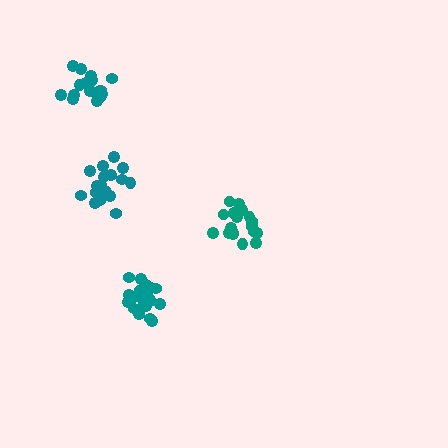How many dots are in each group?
Group 1: 20 dots, Group 2: 17 dots, Group 3: 19 dots, Group 4: 20 dots (76 total).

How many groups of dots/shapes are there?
There are 4 groups.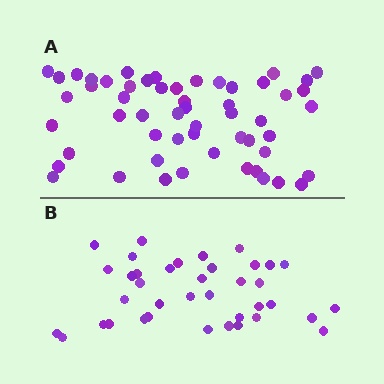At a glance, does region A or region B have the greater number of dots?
Region A (the top region) has more dots.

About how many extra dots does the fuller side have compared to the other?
Region A has approximately 15 more dots than region B.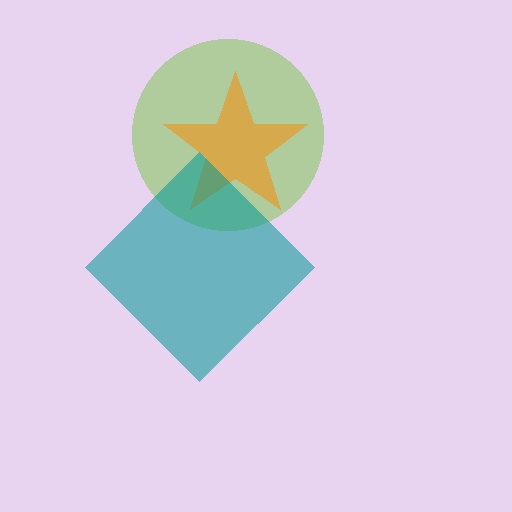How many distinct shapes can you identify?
There are 3 distinct shapes: a lime circle, an orange star, a teal diamond.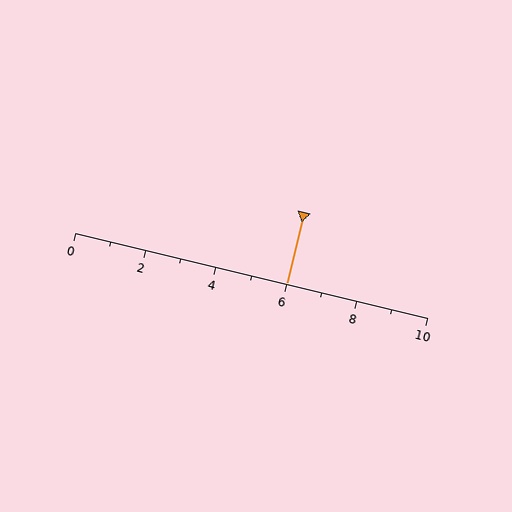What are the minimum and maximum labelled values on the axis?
The axis runs from 0 to 10.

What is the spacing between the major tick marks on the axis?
The major ticks are spaced 2 apart.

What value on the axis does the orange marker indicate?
The marker indicates approximately 6.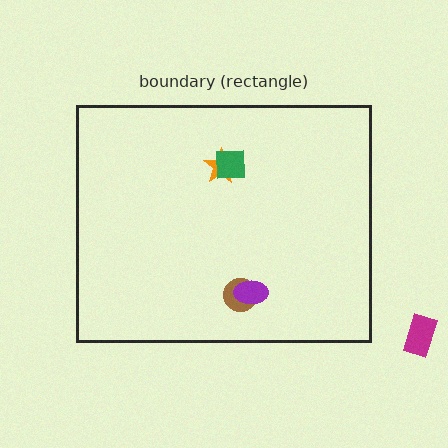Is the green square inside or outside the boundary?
Inside.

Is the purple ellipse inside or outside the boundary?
Inside.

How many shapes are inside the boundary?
4 inside, 1 outside.